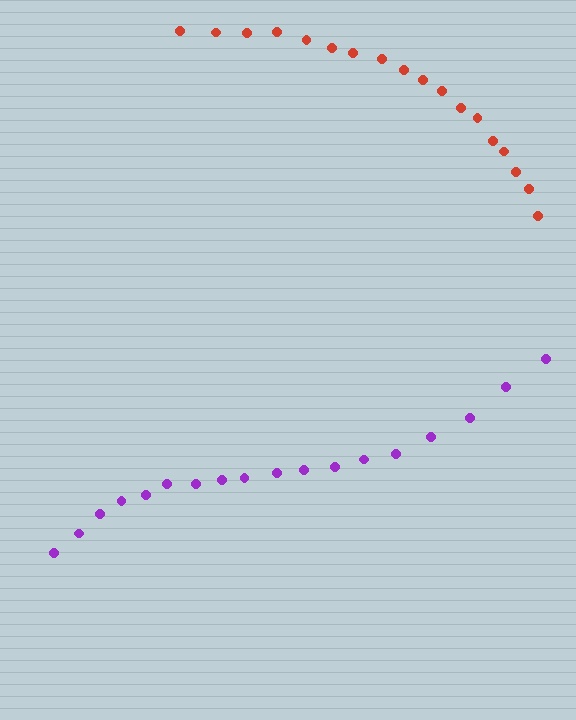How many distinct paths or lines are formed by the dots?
There are 2 distinct paths.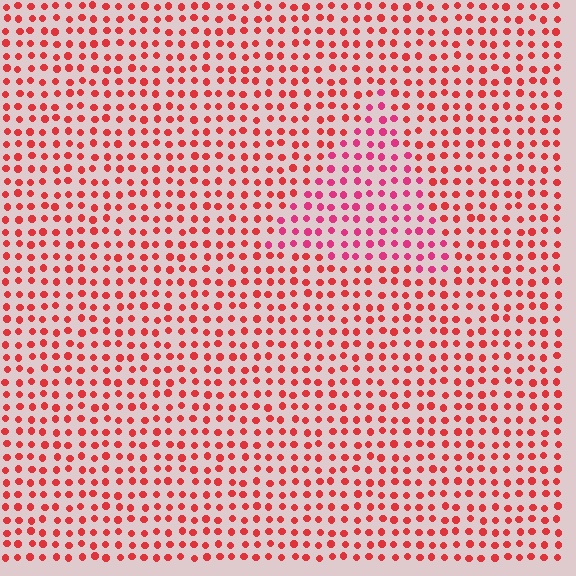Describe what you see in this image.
The image is filled with small red elements in a uniform arrangement. A triangle-shaped region is visible where the elements are tinted to a slightly different hue, forming a subtle color boundary.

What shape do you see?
I see a triangle.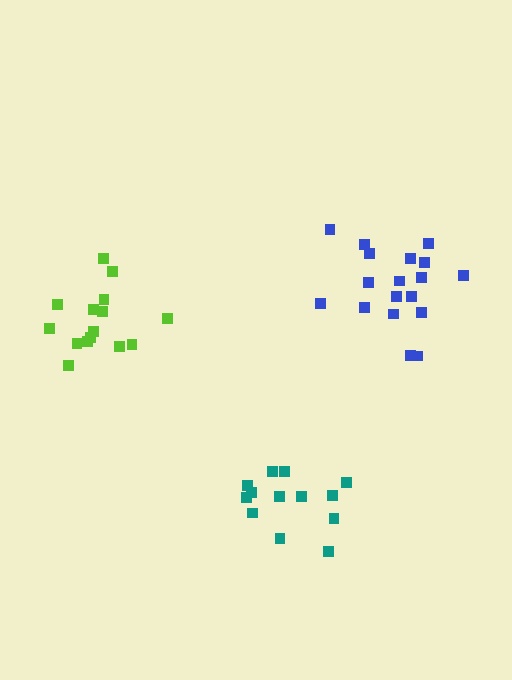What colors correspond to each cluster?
The clusters are colored: blue, lime, teal.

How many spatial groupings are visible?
There are 3 spatial groupings.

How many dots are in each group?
Group 1: 18 dots, Group 2: 15 dots, Group 3: 13 dots (46 total).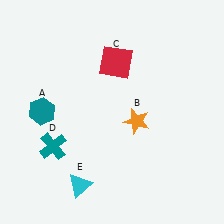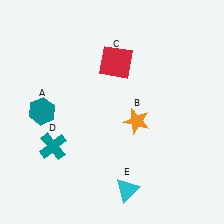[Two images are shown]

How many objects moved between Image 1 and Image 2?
1 object moved between the two images.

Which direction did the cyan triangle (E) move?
The cyan triangle (E) moved right.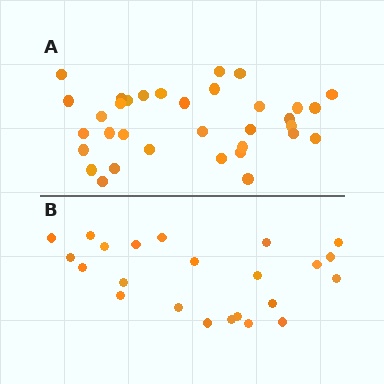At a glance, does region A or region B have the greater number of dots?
Region A (the top region) has more dots.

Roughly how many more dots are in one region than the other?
Region A has roughly 12 or so more dots than region B.